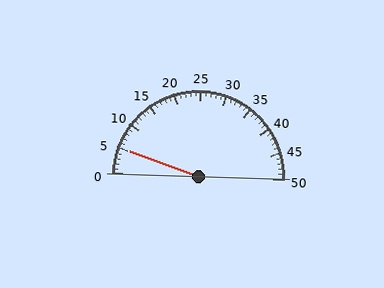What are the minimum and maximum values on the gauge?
The gauge ranges from 0 to 50.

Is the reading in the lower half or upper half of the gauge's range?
The reading is in the lower half of the range (0 to 50).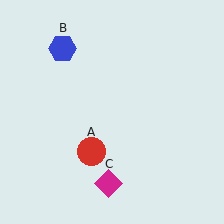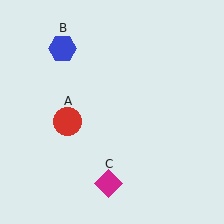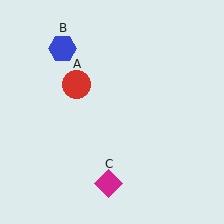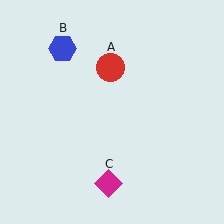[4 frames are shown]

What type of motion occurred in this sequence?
The red circle (object A) rotated clockwise around the center of the scene.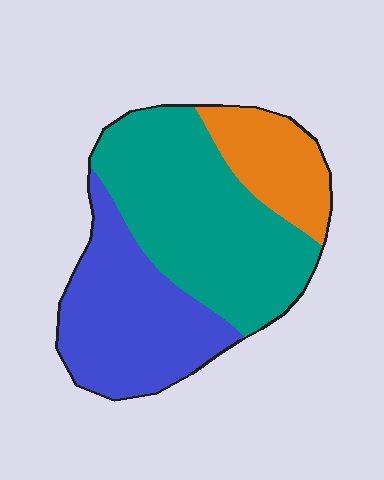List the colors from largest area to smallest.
From largest to smallest: teal, blue, orange.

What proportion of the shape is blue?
Blue takes up between a quarter and a half of the shape.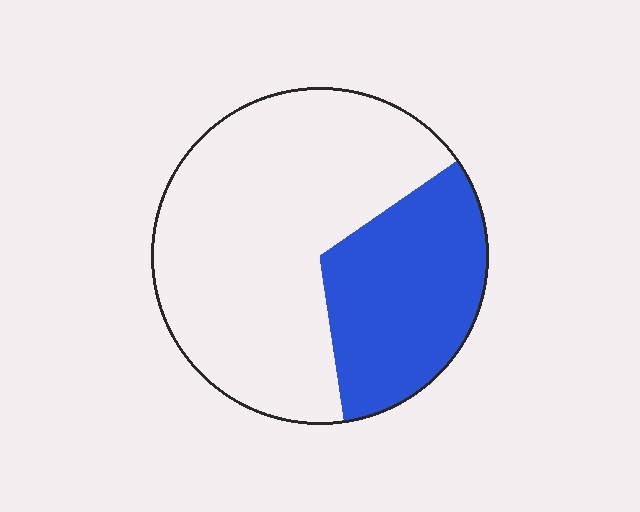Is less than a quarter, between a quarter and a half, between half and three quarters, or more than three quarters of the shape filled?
Between a quarter and a half.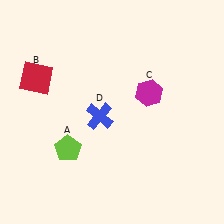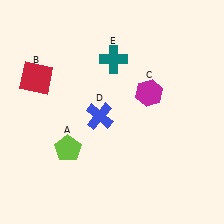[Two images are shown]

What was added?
A teal cross (E) was added in Image 2.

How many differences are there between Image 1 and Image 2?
There is 1 difference between the two images.